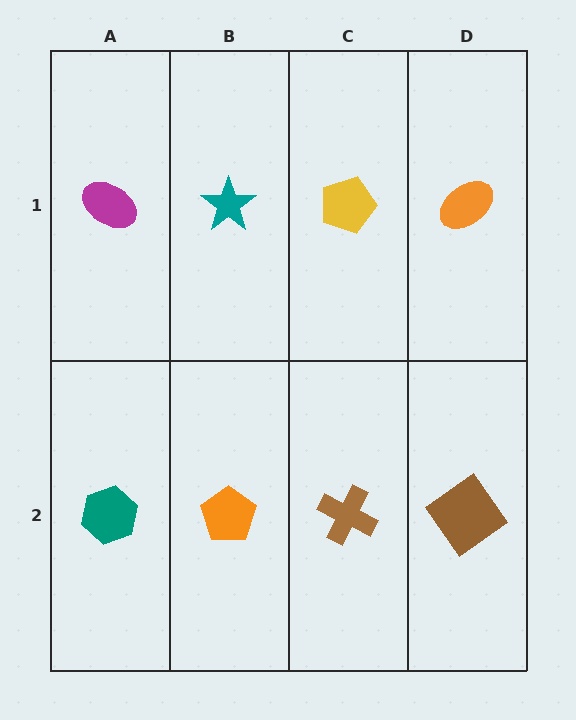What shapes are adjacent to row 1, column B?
An orange pentagon (row 2, column B), a magenta ellipse (row 1, column A), a yellow pentagon (row 1, column C).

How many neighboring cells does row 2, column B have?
3.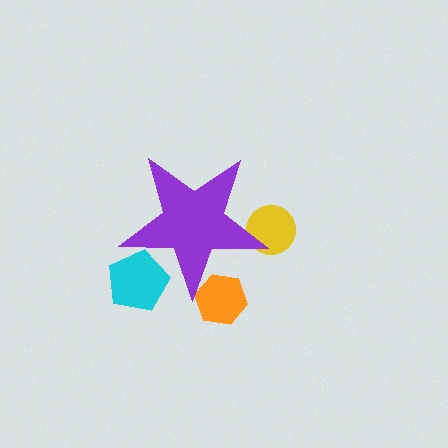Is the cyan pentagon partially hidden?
Yes, the cyan pentagon is partially hidden behind the purple star.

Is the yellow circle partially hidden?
Yes, the yellow circle is partially hidden behind the purple star.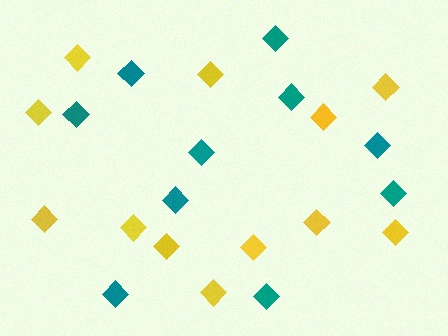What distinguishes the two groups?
There are 2 groups: one group of yellow diamonds (12) and one group of teal diamonds (10).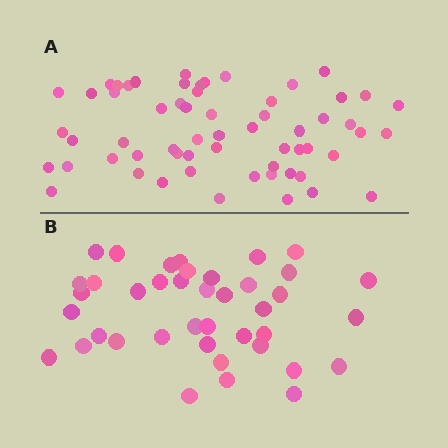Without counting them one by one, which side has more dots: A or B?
Region A (the top region) has more dots.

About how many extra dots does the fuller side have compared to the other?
Region A has approximately 20 more dots than region B.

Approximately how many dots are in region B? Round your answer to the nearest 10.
About 40 dots.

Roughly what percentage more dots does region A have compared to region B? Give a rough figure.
About 50% more.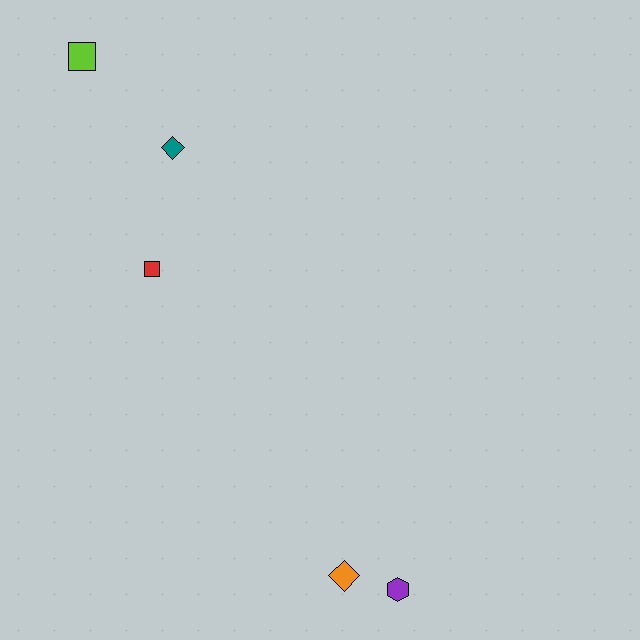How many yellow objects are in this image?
There are no yellow objects.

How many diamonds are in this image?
There are 2 diamonds.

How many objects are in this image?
There are 5 objects.